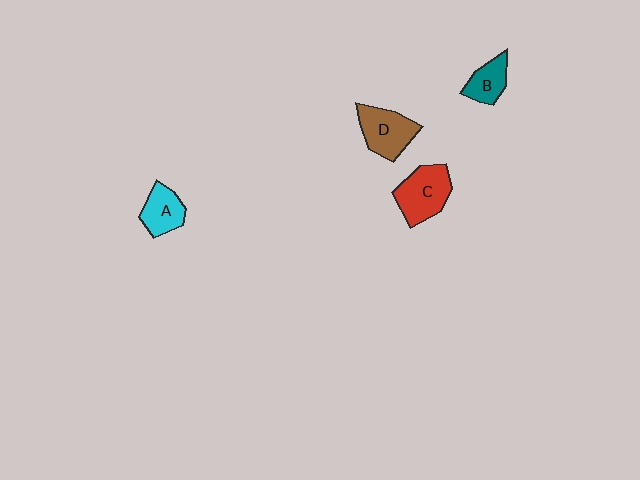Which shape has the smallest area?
Shape B (teal).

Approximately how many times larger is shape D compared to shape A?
Approximately 1.4 times.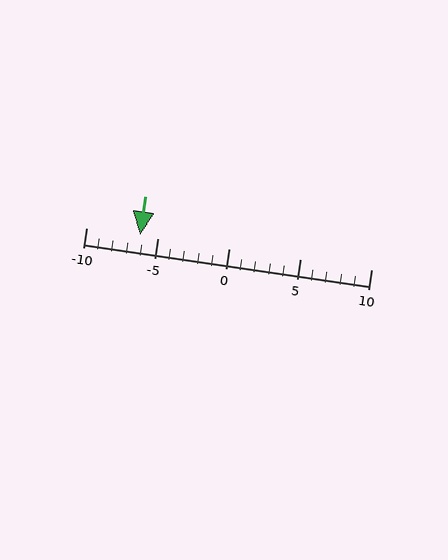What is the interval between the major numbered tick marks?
The major tick marks are spaced 5 units apart.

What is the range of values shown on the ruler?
The ruler shows values from -10 to 10.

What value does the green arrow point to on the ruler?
The green arrow points to approximately -6.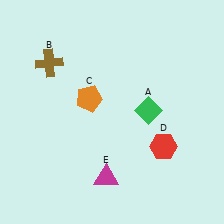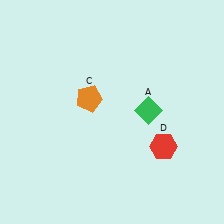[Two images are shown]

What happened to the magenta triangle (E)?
The magenta triangle (E) was removed in Image 2. It was in the bottom-left area of Image 1.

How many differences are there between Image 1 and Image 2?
There are 2 differences between the two images.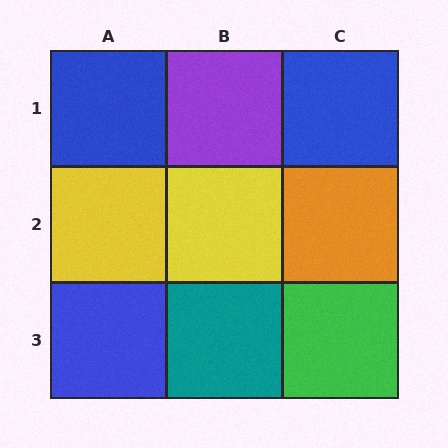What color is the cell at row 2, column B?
Yellow.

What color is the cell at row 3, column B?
Teal.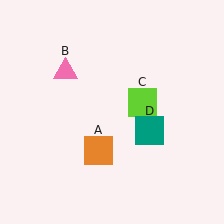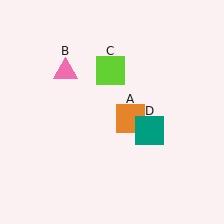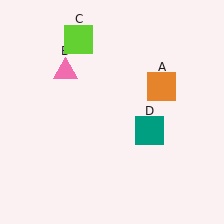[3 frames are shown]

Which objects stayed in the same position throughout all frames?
Pink triangle (object B) and teal square (object D) remained stationary.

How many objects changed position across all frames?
2 objects changed position: orange square (object A), lime square (object C).